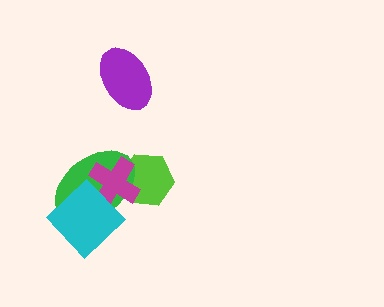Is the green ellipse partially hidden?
Yes, it is partially covered by another shape.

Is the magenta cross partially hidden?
Yes, it is partially covered by another shape.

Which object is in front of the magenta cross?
The cyan diamond is in front of the magenta cross.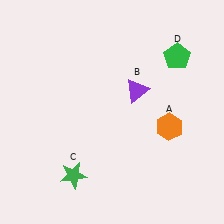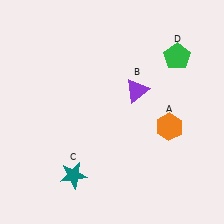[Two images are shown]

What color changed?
The star (C) changed from green in Image 1 to teal in Image 2.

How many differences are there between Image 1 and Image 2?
There is 1 difference between the two images.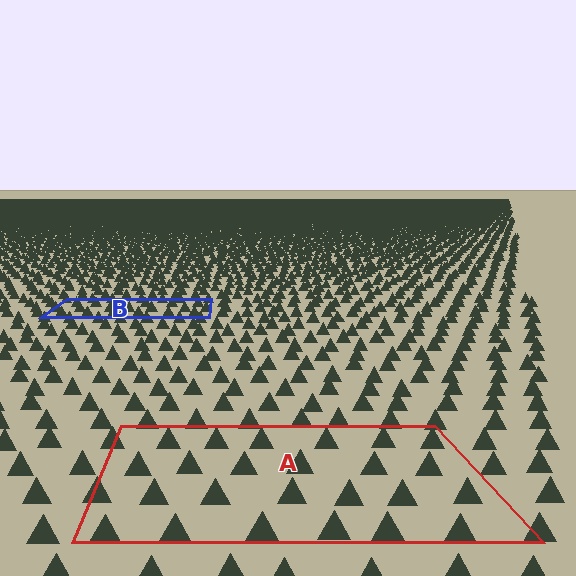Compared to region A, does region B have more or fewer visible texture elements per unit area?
Region B has more texture elements per unit area — they are packed more densely because it is farther away.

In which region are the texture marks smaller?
The texture marks are smaller in region B, because it is farther away.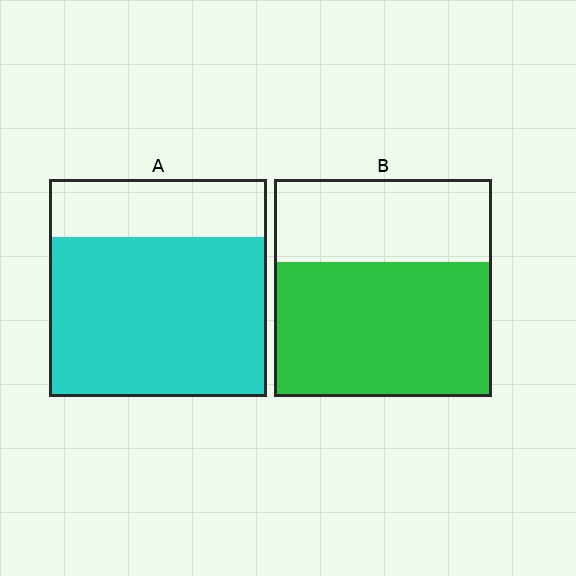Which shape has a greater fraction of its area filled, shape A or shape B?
Shape A.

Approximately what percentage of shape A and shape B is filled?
A is approximately 75% and B is approximately 60%.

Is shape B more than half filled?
Yes.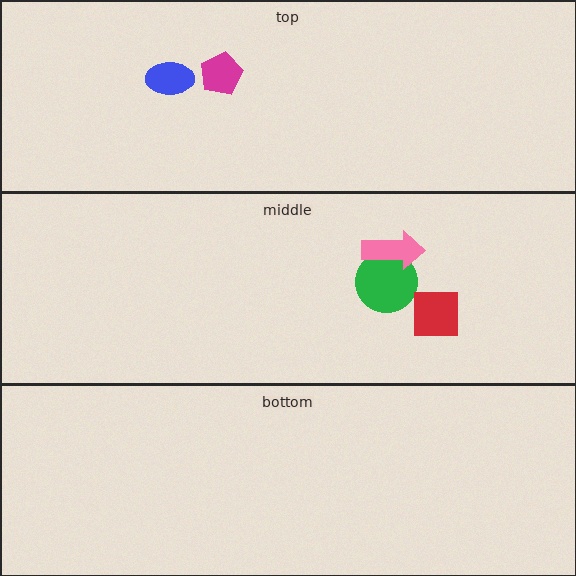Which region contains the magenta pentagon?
The top region.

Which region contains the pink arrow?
The middle region.